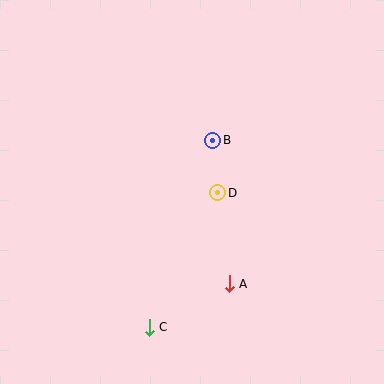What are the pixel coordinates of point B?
Point B is at (213, 140).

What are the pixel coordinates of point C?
Point C is at (149, 327).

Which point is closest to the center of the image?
Point D at (218, 193) is closest to the center.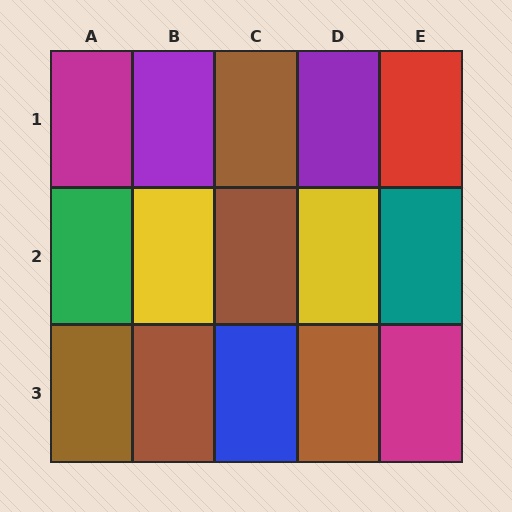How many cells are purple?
2 cells are purple.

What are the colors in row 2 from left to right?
Green, yellow, brown, yellow, teal.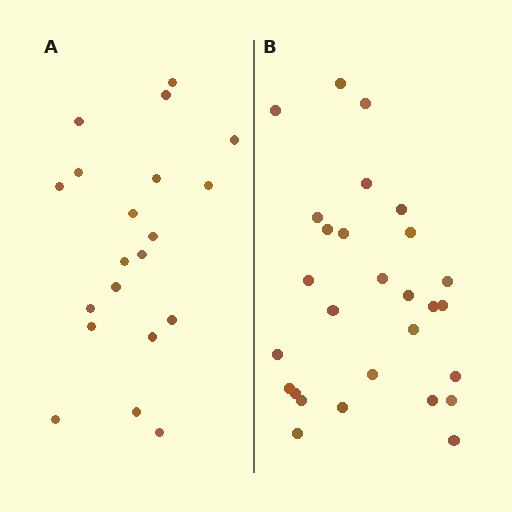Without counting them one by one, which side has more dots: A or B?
Region B (the right region) has more dots.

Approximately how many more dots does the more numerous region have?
Region B has roughly 8 or so more dots than region A.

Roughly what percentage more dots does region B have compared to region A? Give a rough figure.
About 40% more.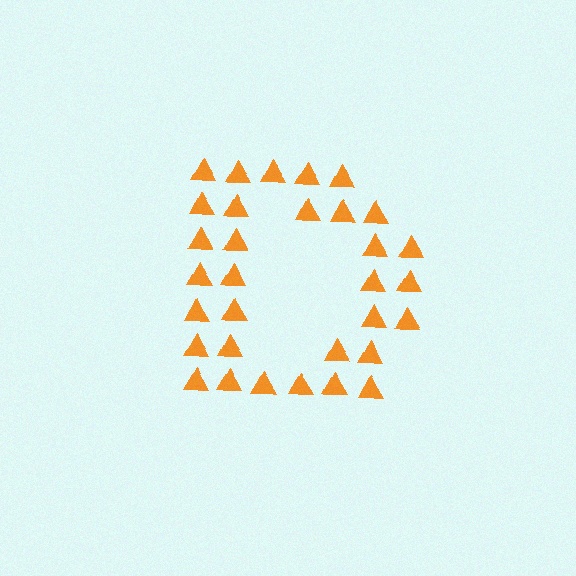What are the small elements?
The small elements are triangles.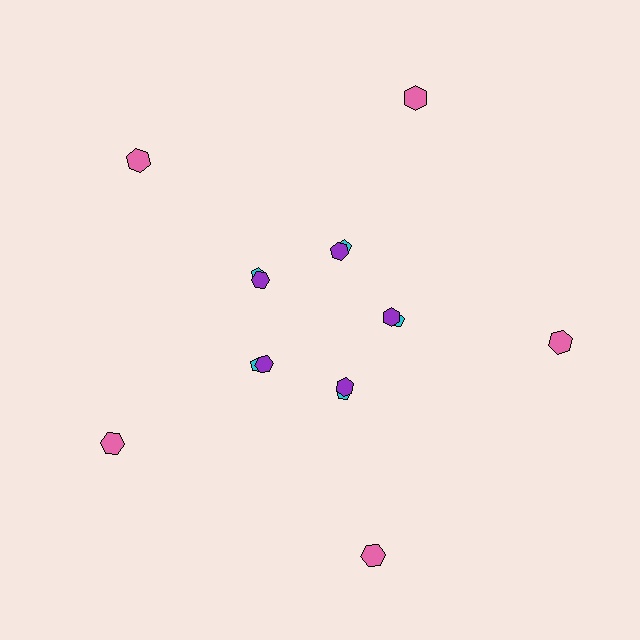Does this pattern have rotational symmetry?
Yes, this pattern has 5-fold rotational symmetry. It looks the same after rotating 72 degrees around the center.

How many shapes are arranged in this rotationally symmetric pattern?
There are 15 shapes, arranged in 5 groups of 3.